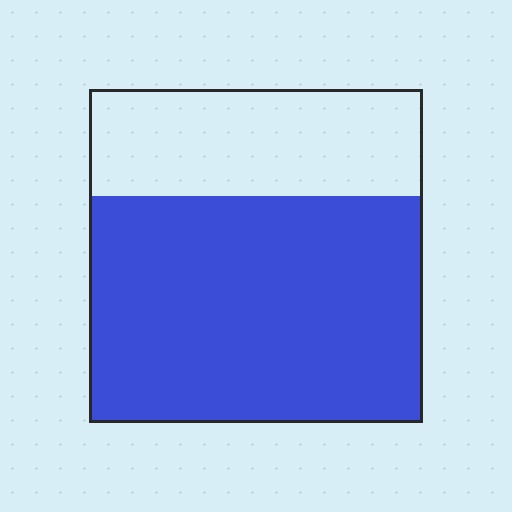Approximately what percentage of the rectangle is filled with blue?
Approximately 70%.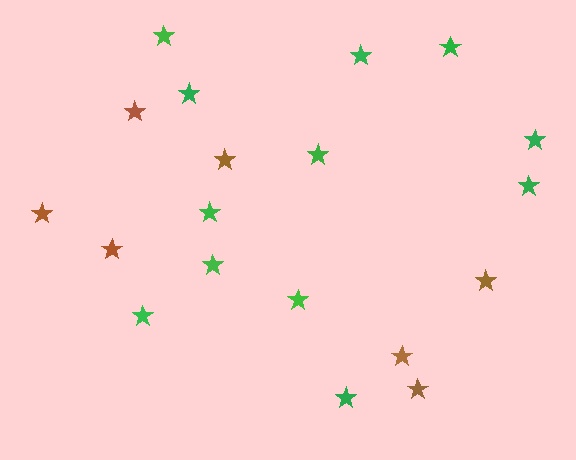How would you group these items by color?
There are 2 groups: one group of brown stars (7) and one group of green stars (12).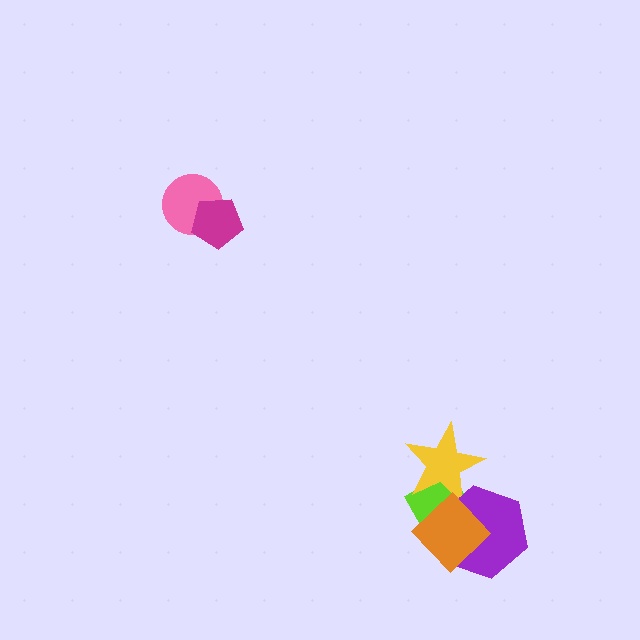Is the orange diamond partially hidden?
No, no other shape covers it.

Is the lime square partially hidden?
Yes, it is partially covered by another shape.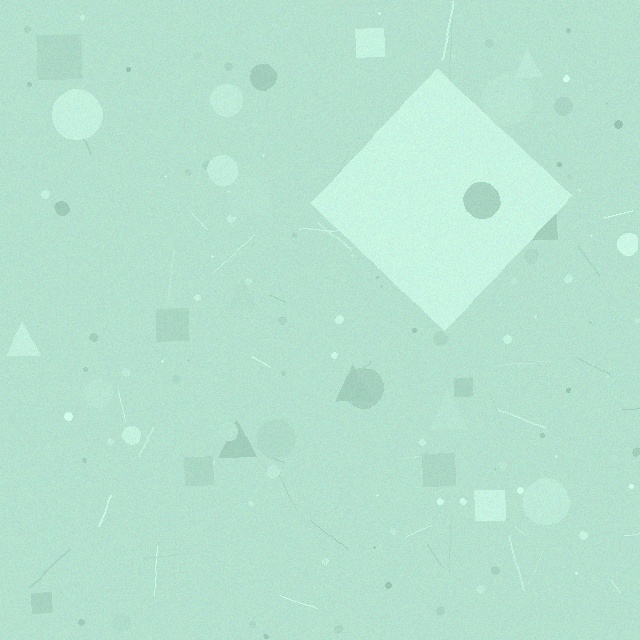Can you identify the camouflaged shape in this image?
The camouflaged shape is a diamond.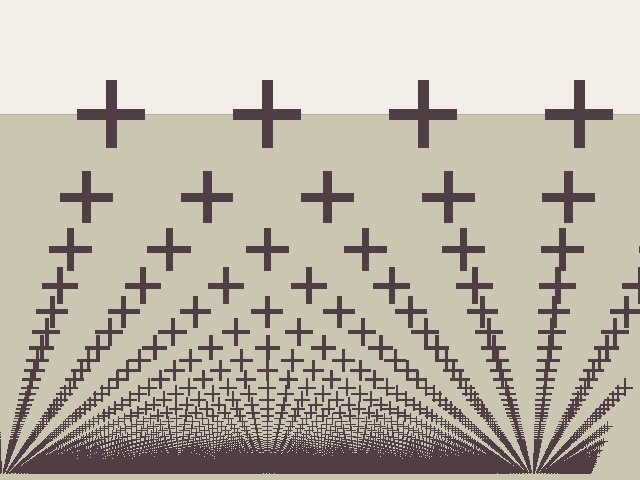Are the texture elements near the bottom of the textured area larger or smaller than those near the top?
Smaller. The gradient is inverted — elements near the bottom are smaller and denser.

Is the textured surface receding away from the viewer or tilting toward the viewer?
The surface appears to tilt toward the viewer. Texture elements get larger and sparser toward the top.